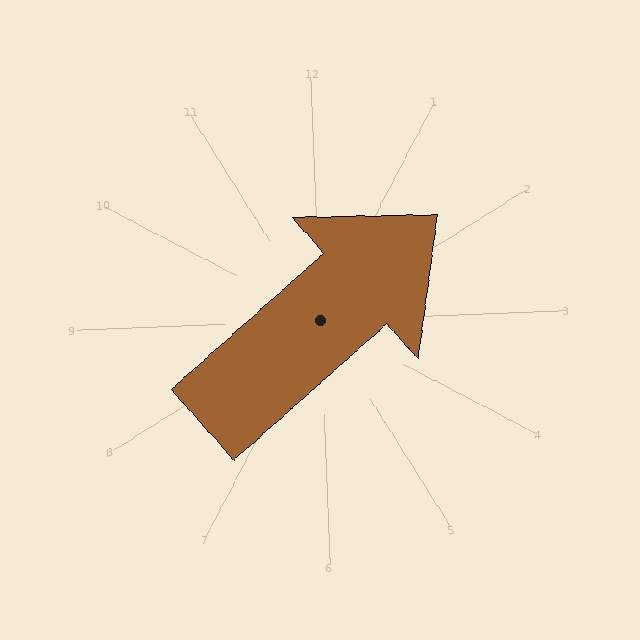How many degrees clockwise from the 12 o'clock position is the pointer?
Approximately 50 degrees.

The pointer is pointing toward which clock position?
Roughly 2 o'clock.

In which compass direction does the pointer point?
Northeast.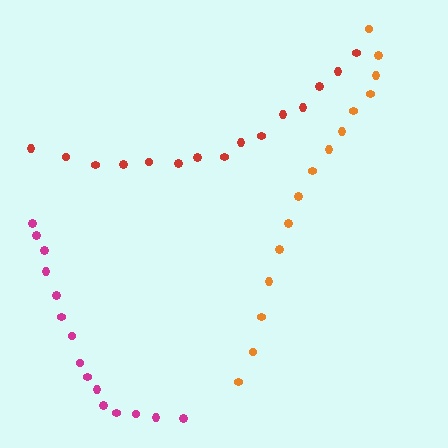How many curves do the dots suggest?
There are 3 distinct paths.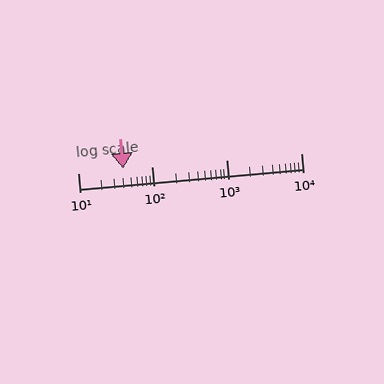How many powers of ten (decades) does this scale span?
The scale spans 3 decades, from 10 to 10000.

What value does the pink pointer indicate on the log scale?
The pointer indicates approximately 41.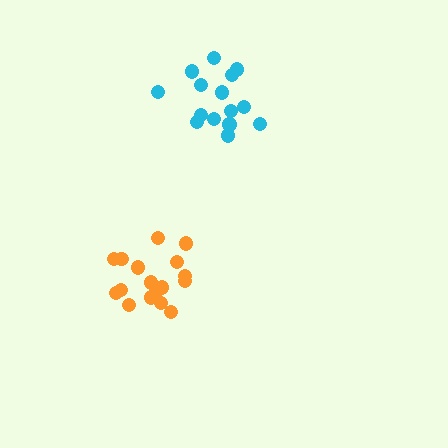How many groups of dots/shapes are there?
There are 2 groups.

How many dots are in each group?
Group 1: 17 dots, Group 2: 15 dots (32 total).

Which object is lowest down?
The orange cluster is bottommost.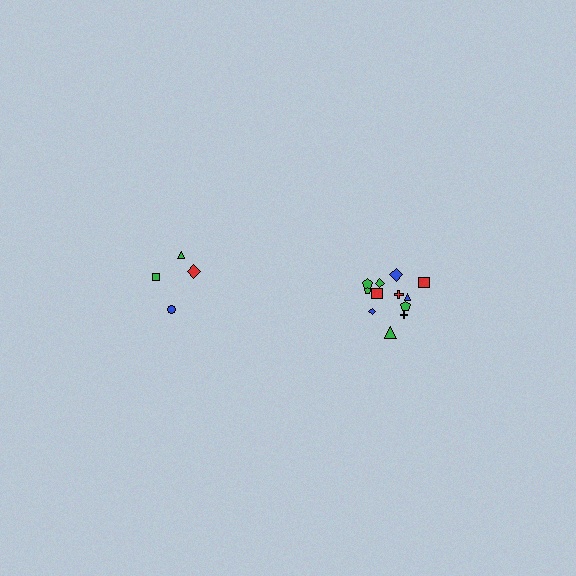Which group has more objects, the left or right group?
The right group.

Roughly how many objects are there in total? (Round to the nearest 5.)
Roughly 15 objects in total.